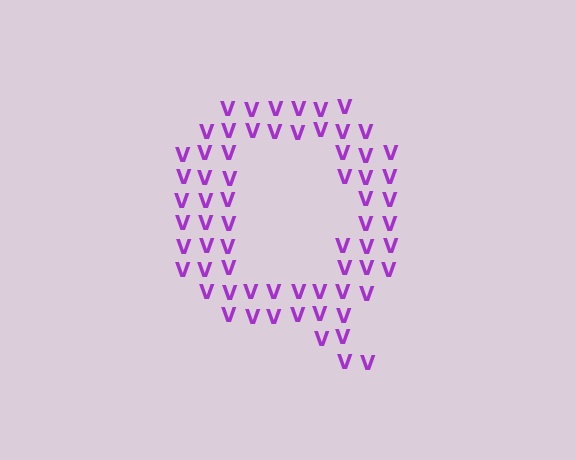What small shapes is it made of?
It is made of small letter V's.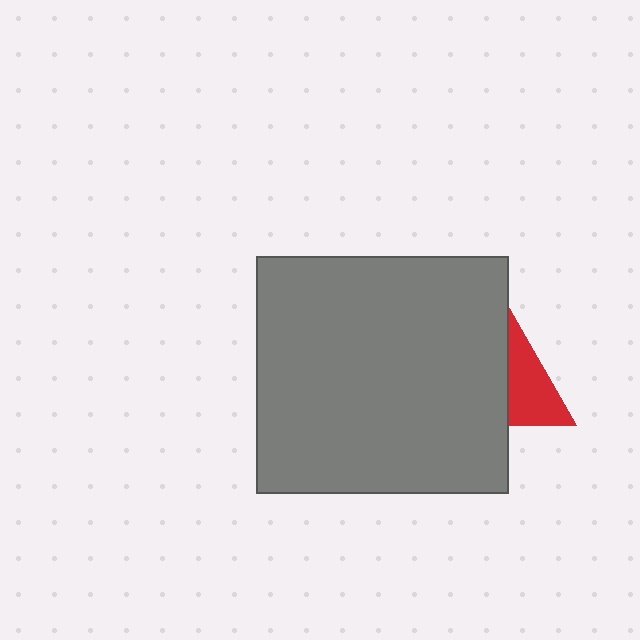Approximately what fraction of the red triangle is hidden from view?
Roughly 50% of the red triangle is hidden behind the gray rectangle.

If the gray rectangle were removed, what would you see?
You would see the complete red triangle.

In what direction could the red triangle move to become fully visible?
The red triangle could move right. That would shift it out from behind the gray rectangle entirely.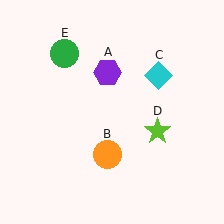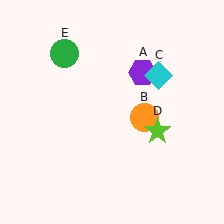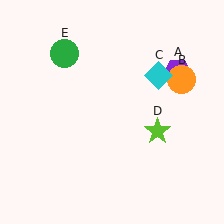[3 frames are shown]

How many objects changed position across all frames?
2 objects changed position: purple hexagon (object A), orange circle (object B).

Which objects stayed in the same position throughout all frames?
Cyan diamond (object C) and lime star (object D) and green circle (object E) remained stationary.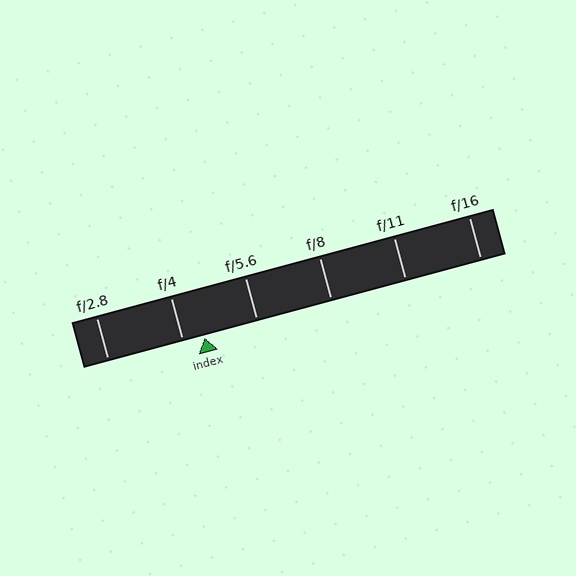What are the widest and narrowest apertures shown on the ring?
The widest aperture shown is f/2.8 and the narrowest is f/16.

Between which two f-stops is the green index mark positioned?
The index mark is between f/4 and f/5.6.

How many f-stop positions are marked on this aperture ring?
There are 6 f-stop positions marked.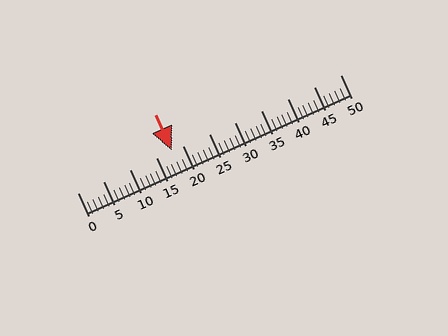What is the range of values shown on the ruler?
The ruler shows values from 0 to 50.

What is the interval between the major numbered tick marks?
The major tick marks are spaced 5 units apart.